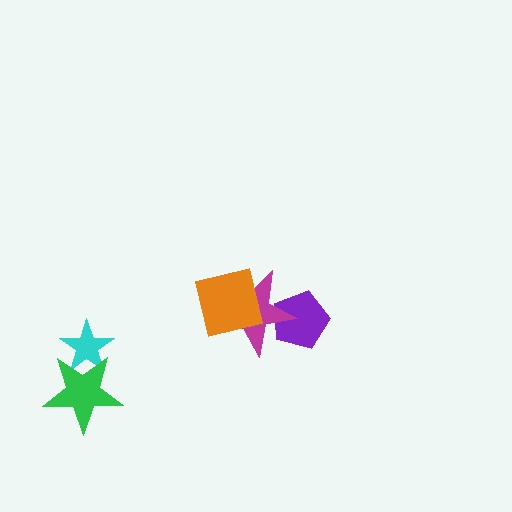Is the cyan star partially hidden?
Yes, it is partially covered by another shape.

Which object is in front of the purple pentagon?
The magenta star is in front of the purple pentagon.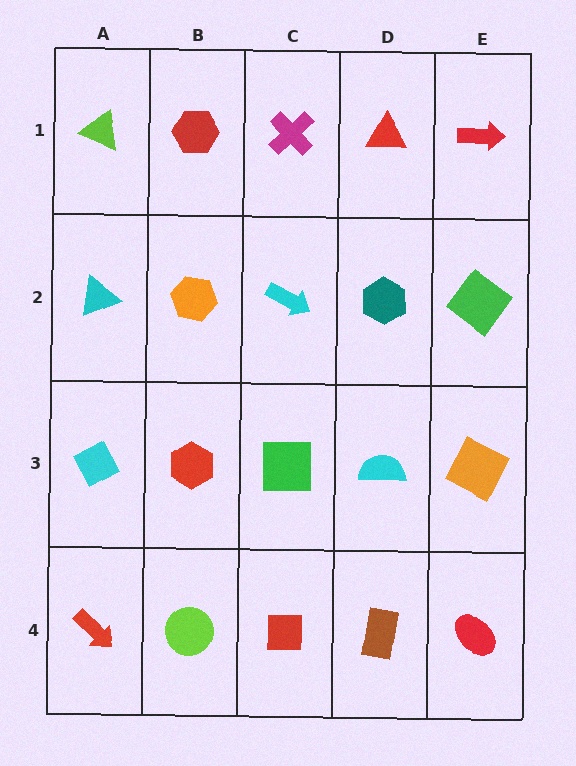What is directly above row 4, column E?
An orange square.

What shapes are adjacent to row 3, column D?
A teal hexagon (row 2, column D), a brown rectangle (row 4, column D), a green square (row 3, column C), an orange square (row 3, column E).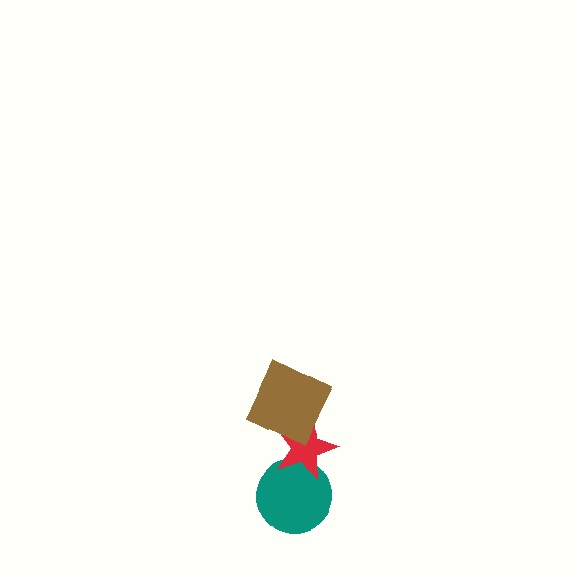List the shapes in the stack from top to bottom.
From top to bottom: the brown square, the red star, the teal circle.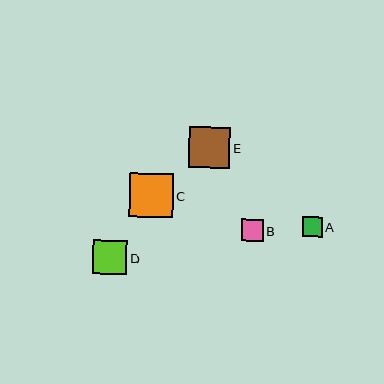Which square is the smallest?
Square A is the smallest with a size of approximately 20 pixels.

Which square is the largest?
Square C is the largest with a size of approximately 44 pixels.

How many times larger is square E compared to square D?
Square E is approximately 1.2 times the size of square D.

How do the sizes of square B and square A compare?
Square B and square A are approximately the same size.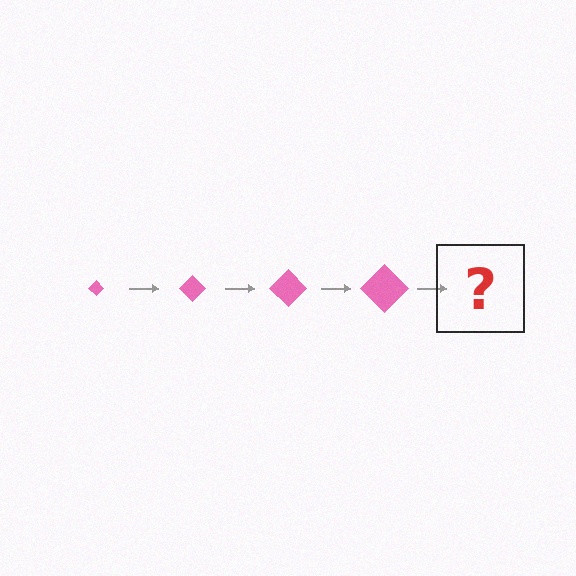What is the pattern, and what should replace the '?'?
The pattern is that the diamond gets progressively larger each step. The '?' should be a pink diamond, larger than the previous one.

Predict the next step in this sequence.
The next step is a pink diamond, larger than the previous one.